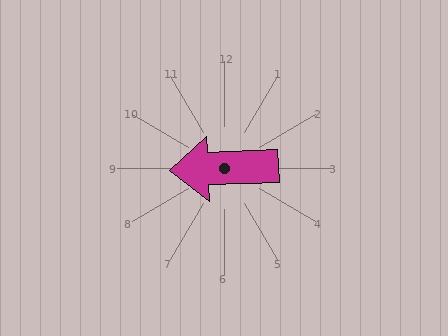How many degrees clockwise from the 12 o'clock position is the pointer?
Approximately 268 degrees.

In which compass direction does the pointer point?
West.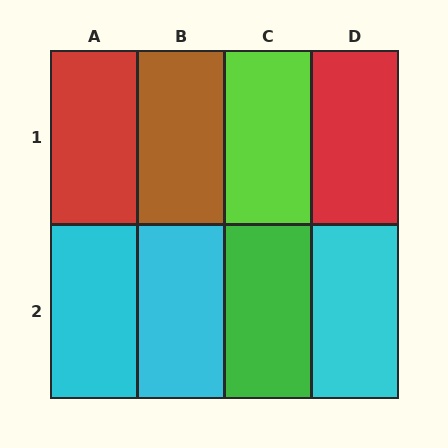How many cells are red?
2 cells are red.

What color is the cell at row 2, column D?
Cyan.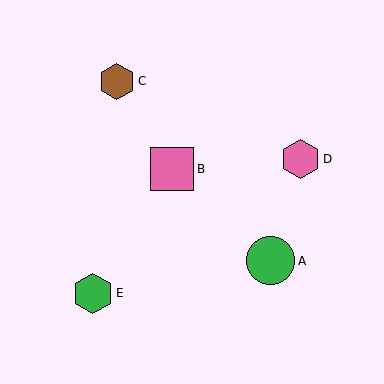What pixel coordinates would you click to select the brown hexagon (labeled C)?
Click at (117, 81) to select the brown hexagon C.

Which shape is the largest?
The green circle (labeled A) is the largest.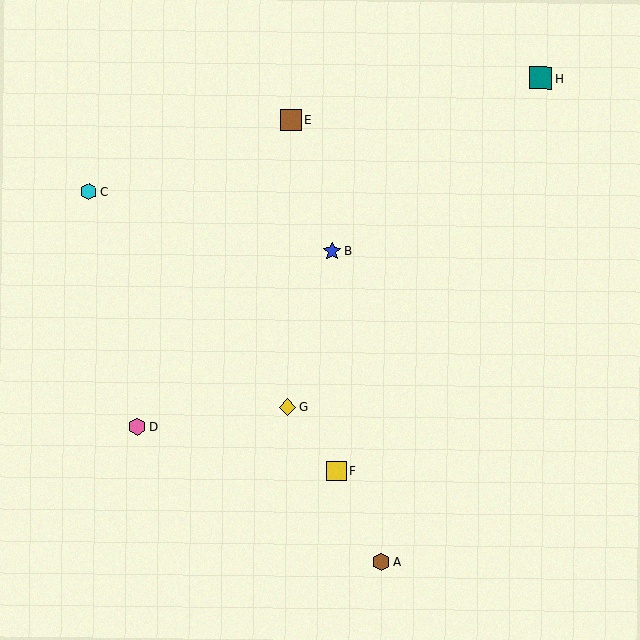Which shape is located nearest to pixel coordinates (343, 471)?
The yellow square (labeled F) at (337, 471) is nearest to that location.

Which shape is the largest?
The teal square (labeled H) is the largest.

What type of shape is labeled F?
Shape F is a yellow square.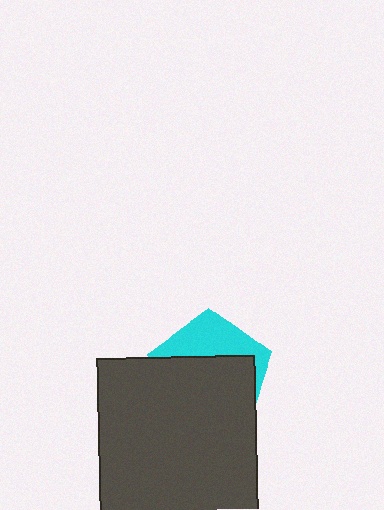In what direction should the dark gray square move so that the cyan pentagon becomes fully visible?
The dark gray square should move down. That is the shortest direction to clear the overlap and leave the cyan pentagon fully visible.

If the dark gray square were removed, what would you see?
You would see the complete cyan pentagon.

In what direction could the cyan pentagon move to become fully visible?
The cyan pentagon could move up. That would shift it out from behind the dark gray square entirely.